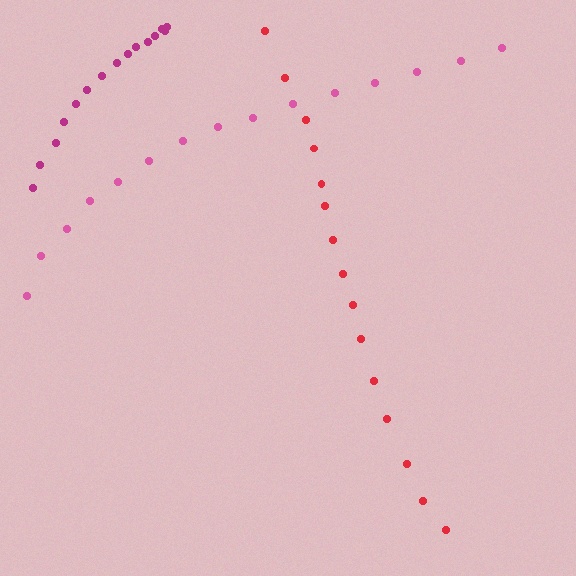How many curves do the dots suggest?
There are 3 distinct paths.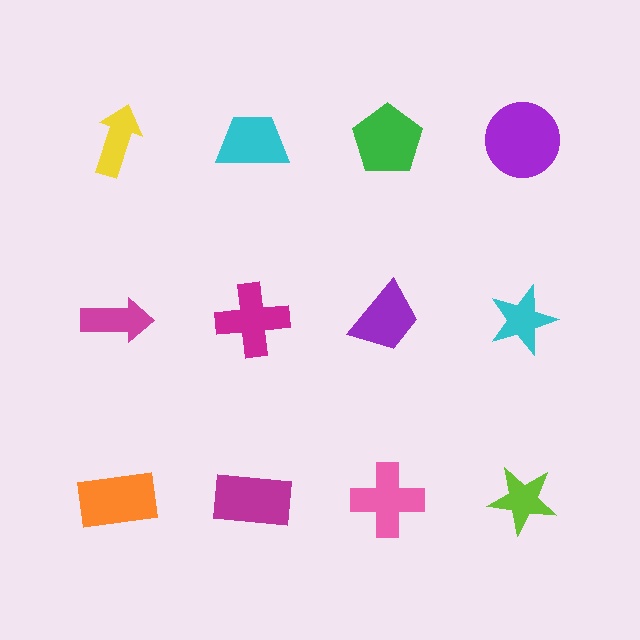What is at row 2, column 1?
A magenta arrow.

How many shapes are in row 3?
4 shapes.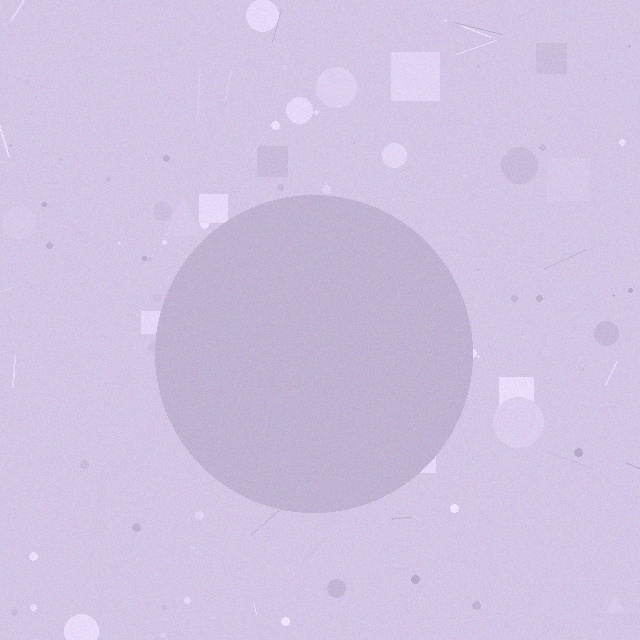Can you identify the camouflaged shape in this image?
The camouflaged shape is a circle.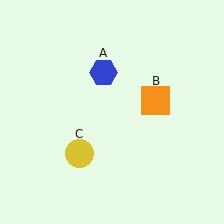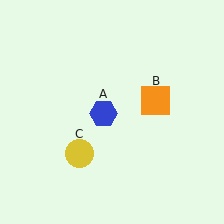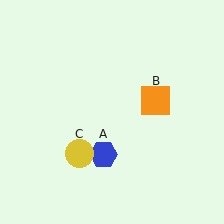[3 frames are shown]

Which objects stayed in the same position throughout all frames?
Orange square (object B) and yellow circle (object C) remained stationary.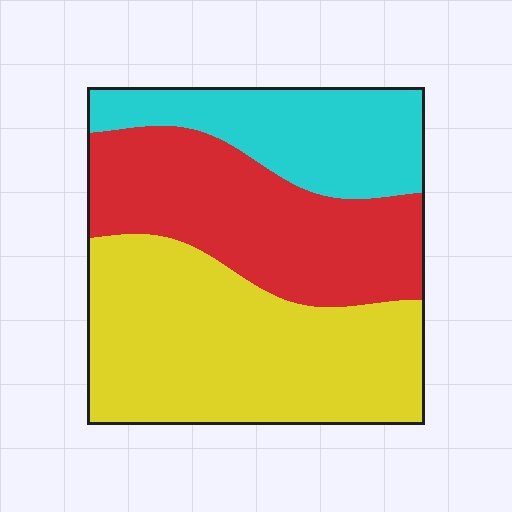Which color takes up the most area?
Yellow, at roughly 45%.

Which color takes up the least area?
Cyan, at roughly 20%.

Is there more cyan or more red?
Red.